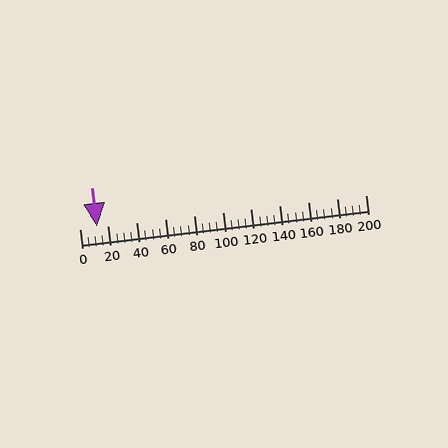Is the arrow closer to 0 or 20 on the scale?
The arrow is closer to 20.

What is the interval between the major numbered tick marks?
The major tick marks are spaced 20 units apart.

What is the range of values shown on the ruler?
The ruler shows values from 0 to 200.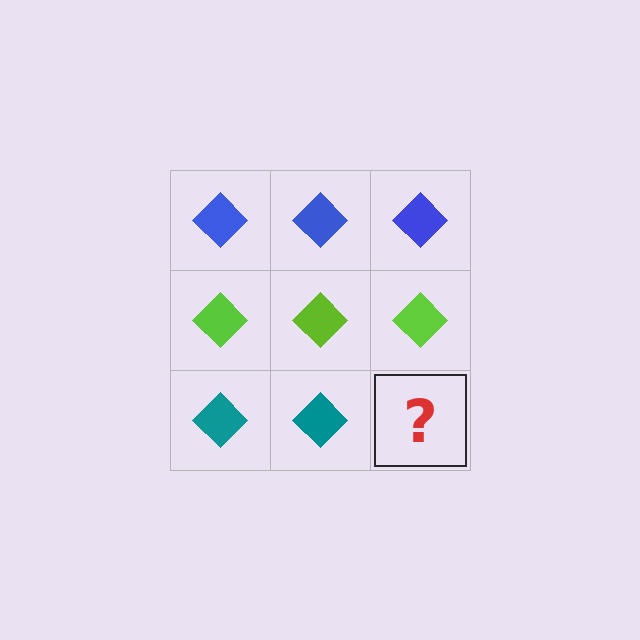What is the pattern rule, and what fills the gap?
The rule is that each row has a consistent color. The gap should be filled with a teal diamond.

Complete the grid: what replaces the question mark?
The question mark should be replaced with a teal diamond.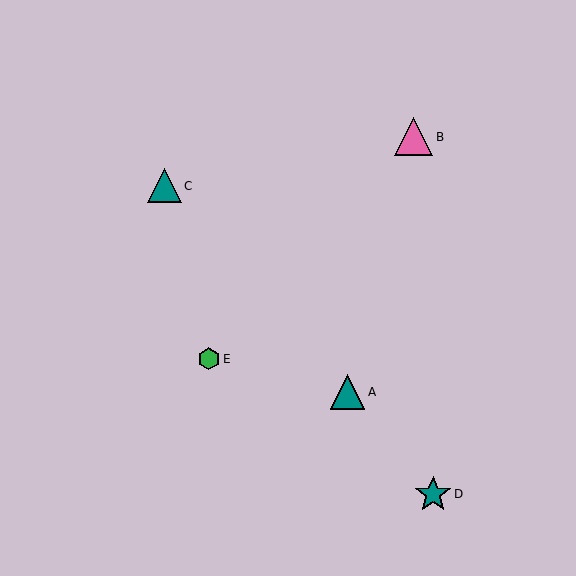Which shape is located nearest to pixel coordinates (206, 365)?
The green hexagon (labeled E) at (209, 359) is nearest to that location.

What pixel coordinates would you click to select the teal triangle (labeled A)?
Click at (347, 392) to select the teal triangle A.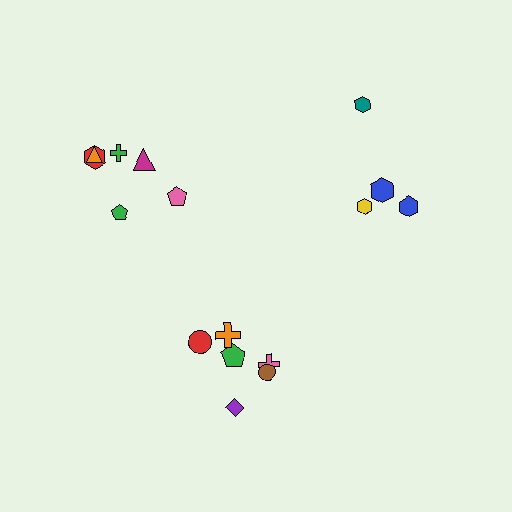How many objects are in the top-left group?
There are 6 objects.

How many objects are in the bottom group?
There are 6 objects.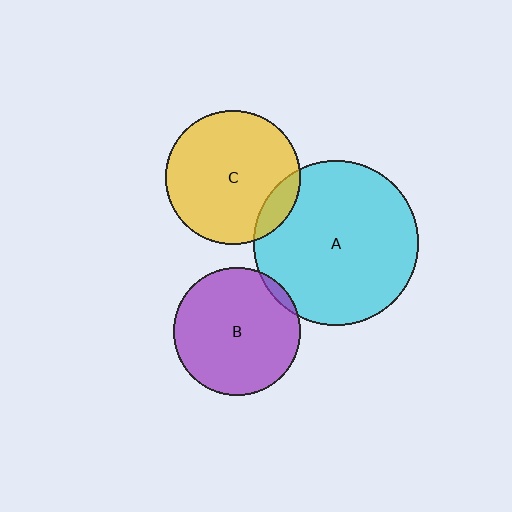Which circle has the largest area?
Circle A (cyan).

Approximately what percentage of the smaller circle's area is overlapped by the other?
Approximately 10%.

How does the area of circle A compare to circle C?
Approximately 1.5 times.